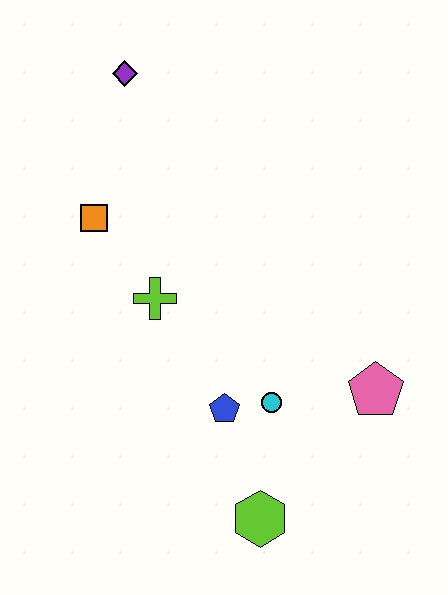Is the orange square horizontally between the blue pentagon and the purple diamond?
No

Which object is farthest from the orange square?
The lime hexagon is farthest from the orange square.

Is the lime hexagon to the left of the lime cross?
No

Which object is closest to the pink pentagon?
The cyan circle is closest to the pink pentagon.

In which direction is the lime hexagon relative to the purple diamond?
The lime hexagon is below the purple diamond.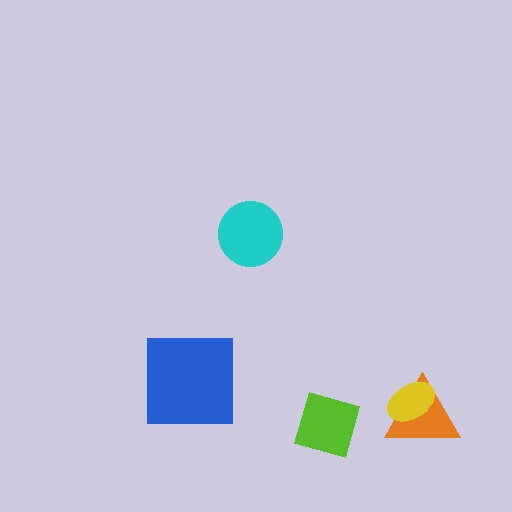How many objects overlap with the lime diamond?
0 objects overlap with the lime diamond.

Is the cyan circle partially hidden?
No, no other shape covers it.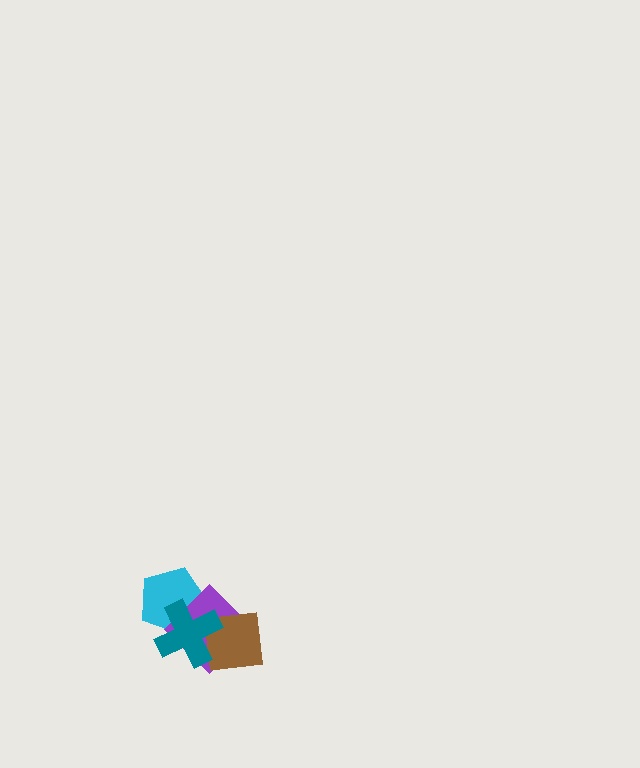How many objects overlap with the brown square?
2 objects overlap with the brown square.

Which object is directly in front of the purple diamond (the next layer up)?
The brown square is directly in front of the purple diamond.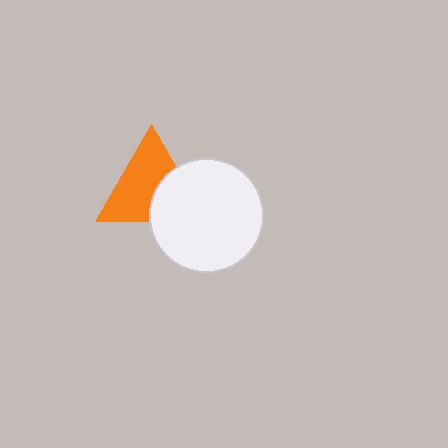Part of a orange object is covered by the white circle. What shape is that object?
It is a triangle.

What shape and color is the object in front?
The object in front is a white circle.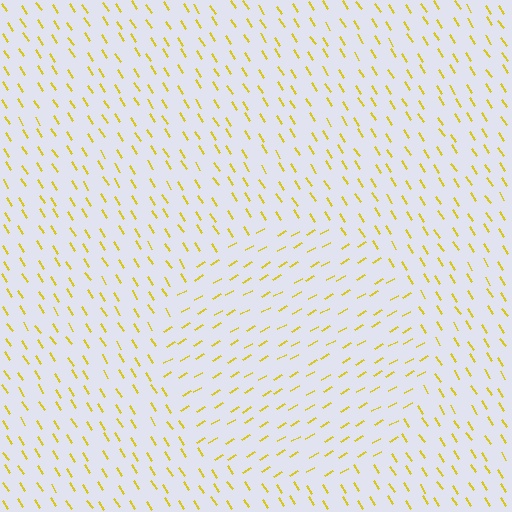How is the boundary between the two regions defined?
The boundary is defined purely by a change in line orientation (approximately 88 degrees difference). All lines are the same color and thickness.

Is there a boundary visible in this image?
Yes, there is a texture boundary formed by a change in line orientation.